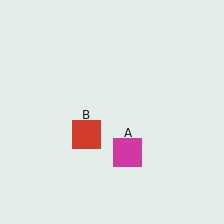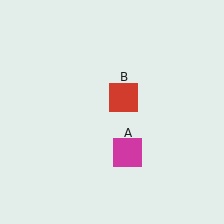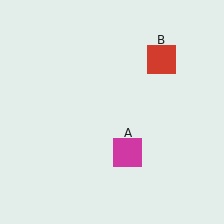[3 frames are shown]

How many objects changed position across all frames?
1 object changed position: red square (object B).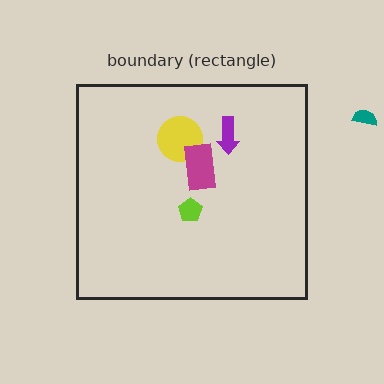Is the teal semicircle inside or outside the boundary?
Outside.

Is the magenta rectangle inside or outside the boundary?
Inside.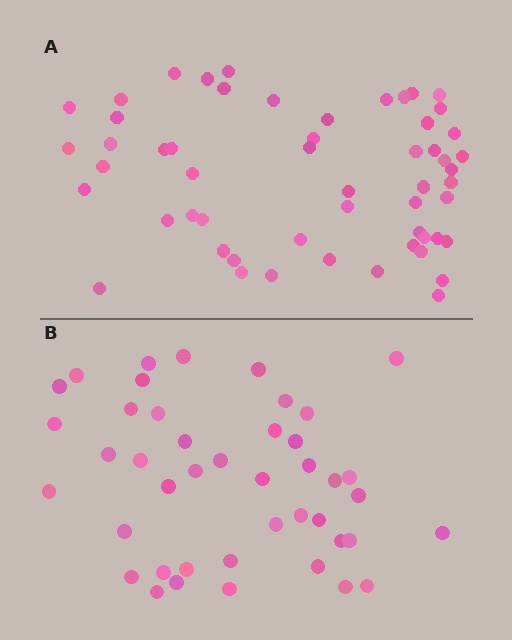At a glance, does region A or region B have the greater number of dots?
Region A (the top region) has more dots.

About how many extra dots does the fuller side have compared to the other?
Region A has roughly 12 or so more dots than region B.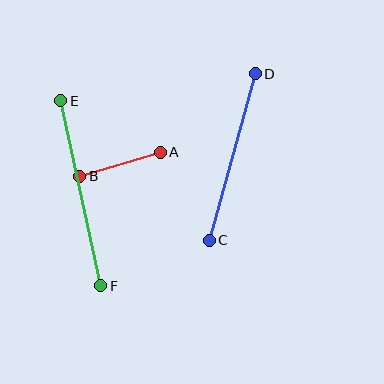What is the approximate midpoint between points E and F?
The midpoint is at approximately (81, 193) pixels.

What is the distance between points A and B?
The distance is approximately 84 pixels.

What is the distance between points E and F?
The distance is approximately 189 pixels.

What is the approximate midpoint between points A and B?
The midpoint is at approximately (120, 164) pixels.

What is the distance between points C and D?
The distance is approximately 173 pixels.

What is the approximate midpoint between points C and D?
The midpoint is at approximately (232, 157) pixels.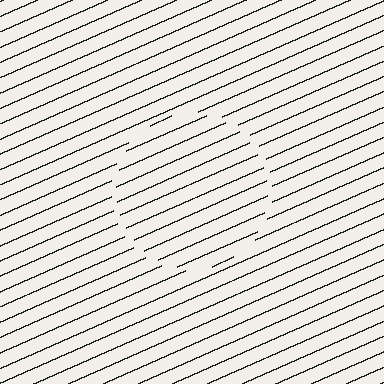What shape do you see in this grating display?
An illusory circle. The interior of the shape contains the same grating, shifted by half a period — the contour is defined by the phase discontinuity where line-ends from the inner and outer gratings abut.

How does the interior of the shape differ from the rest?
The interior of the shape contains the same grating, shifted by half a period — the contour is defined by the phase discontinuity where line-ends from the inner and outer gratings abut.